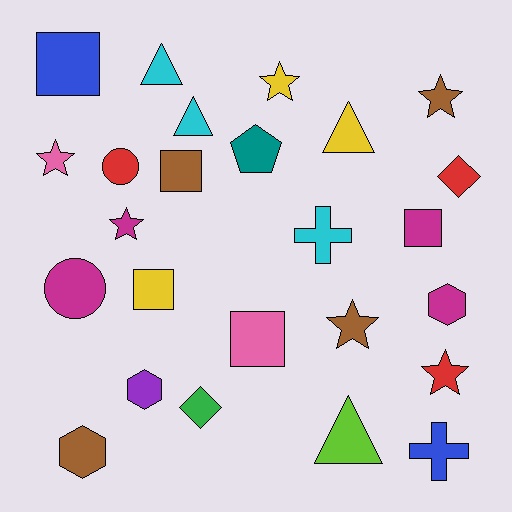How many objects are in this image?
There are 25 objects.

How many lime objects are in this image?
There is 1 lime object.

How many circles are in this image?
There are 2 circles.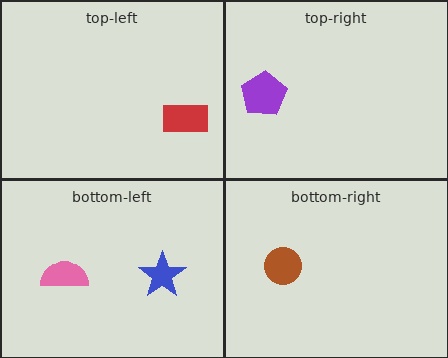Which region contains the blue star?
The bottom-left region.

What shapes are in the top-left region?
The red rectangle.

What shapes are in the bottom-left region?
The blue star, the pink semicircle.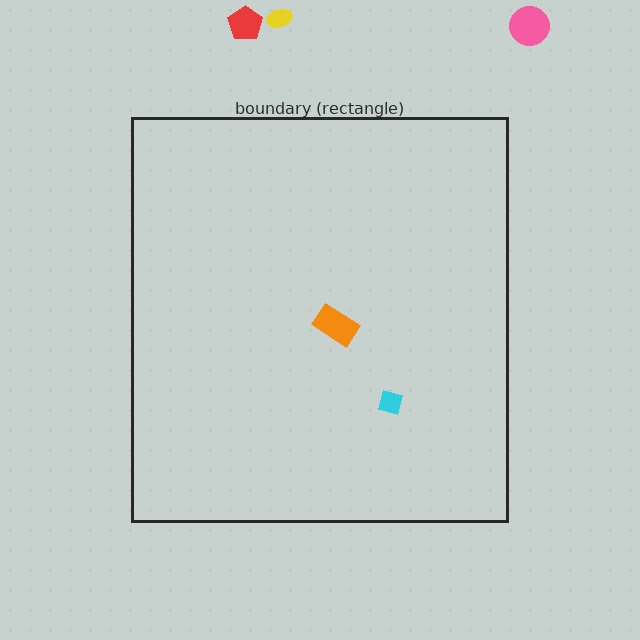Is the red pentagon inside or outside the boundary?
Outside.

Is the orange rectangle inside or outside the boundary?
Inside.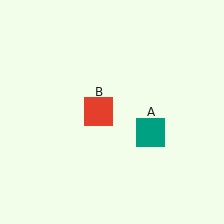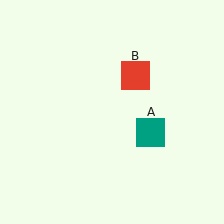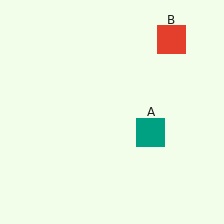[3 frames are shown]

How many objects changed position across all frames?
1 object changed position: red square (object B).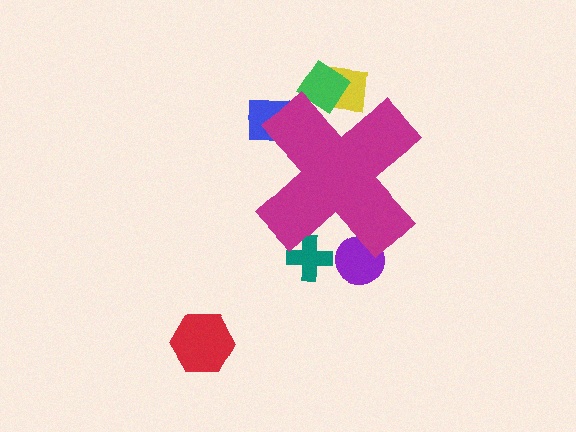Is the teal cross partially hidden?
Yes, the teal cross is partially hidden behind the magenta cross.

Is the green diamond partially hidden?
Yes, the green diamond is partially hidden behind the magenta cross.